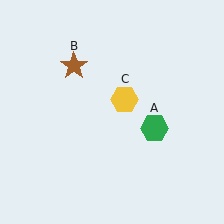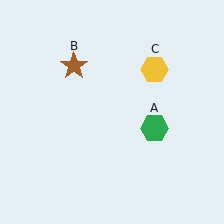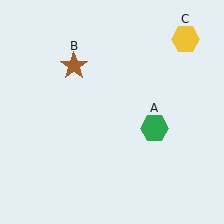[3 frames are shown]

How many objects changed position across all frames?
1 object changed position: yellow hexagon (object C).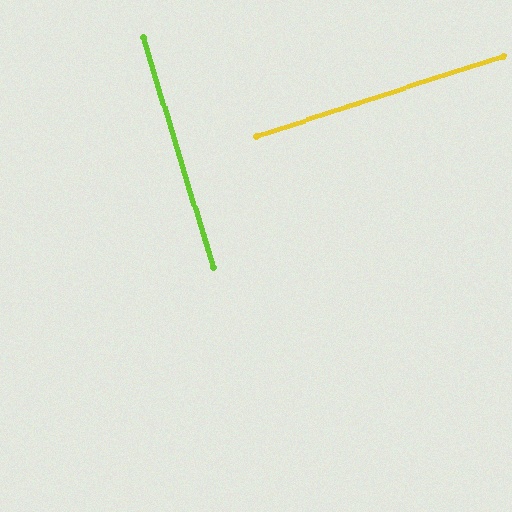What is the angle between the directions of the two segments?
Approximately 89 degrees.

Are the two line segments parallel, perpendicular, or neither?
Perpendicular — they meet at approximately 89°.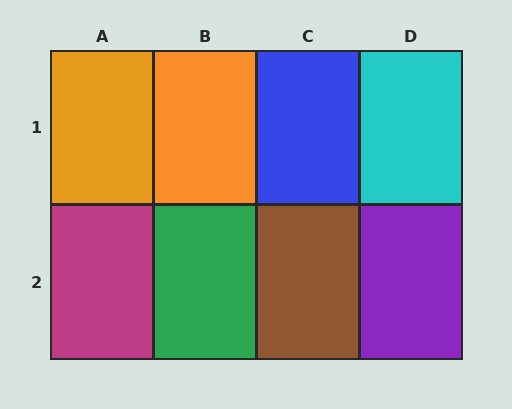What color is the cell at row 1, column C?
Blue.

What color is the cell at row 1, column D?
Cyan.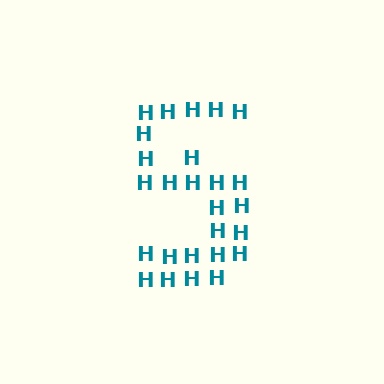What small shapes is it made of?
It is made of small letter H's.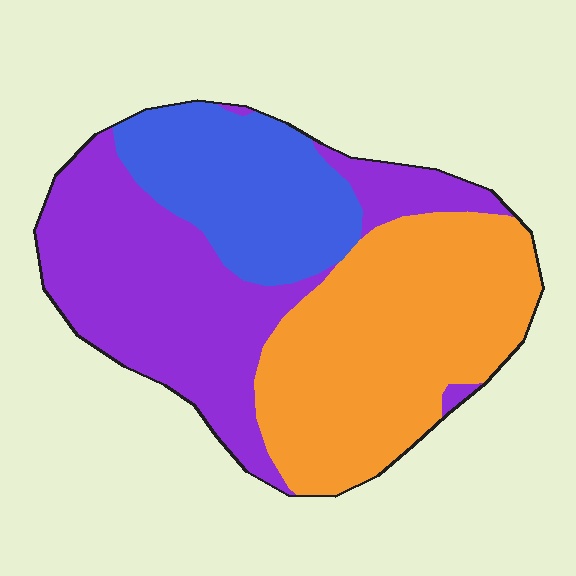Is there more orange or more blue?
Orange.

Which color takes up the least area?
Blue, at roughly 20%.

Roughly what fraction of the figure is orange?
Orange covers roughly 40% of the figure.